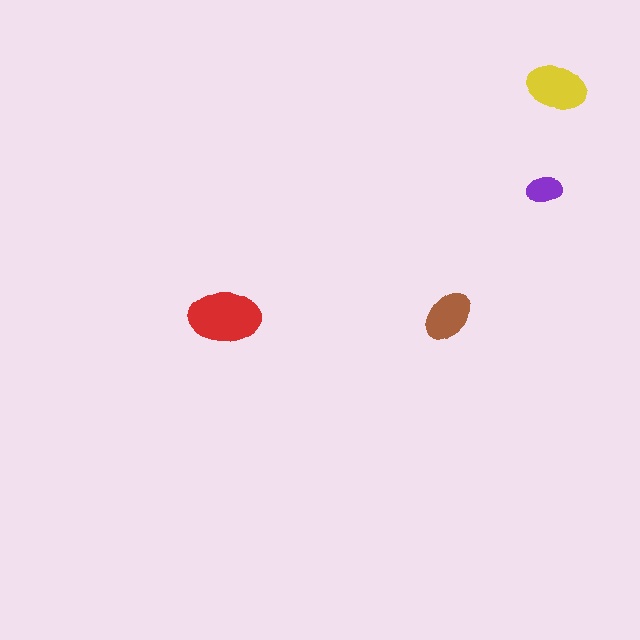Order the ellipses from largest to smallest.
the red one, the yellow one, the brown one, the purple one.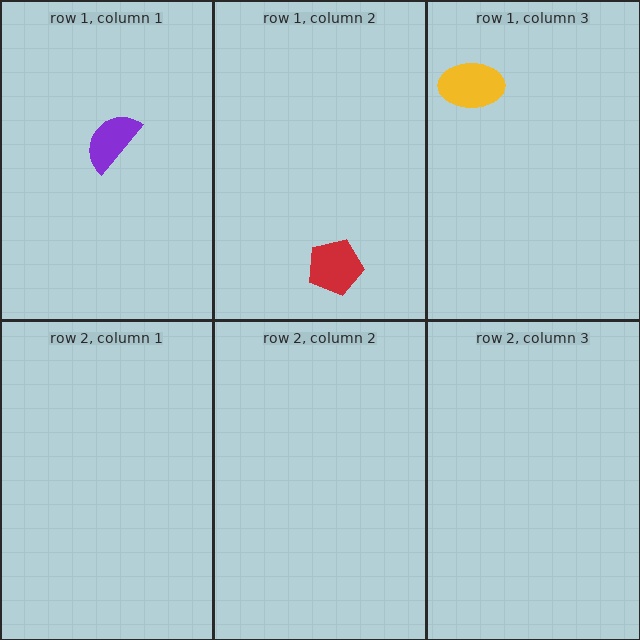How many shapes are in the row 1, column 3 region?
1.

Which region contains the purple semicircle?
The row 1, column 1 region.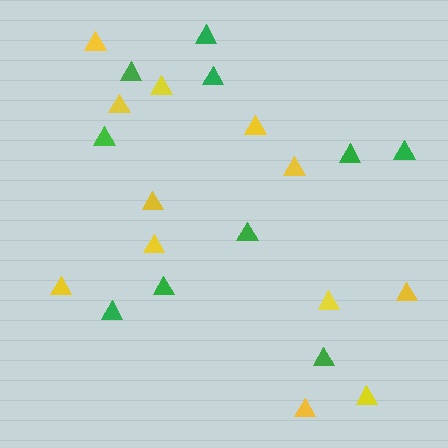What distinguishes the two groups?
There are 2 groups: one group of green triangles (10) and one group of yellow triangles (12).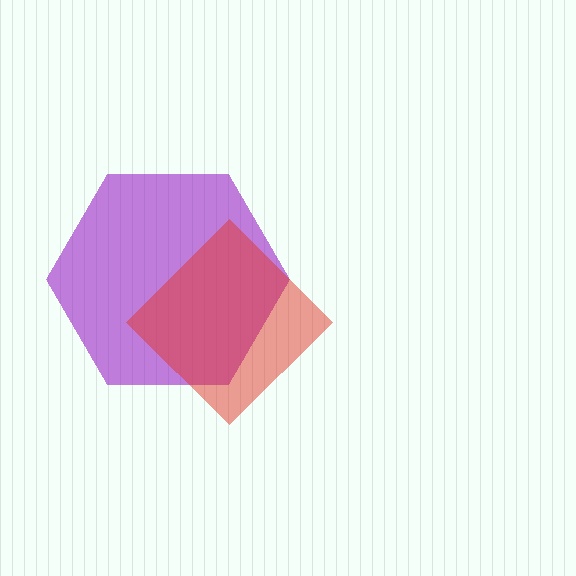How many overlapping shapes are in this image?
There are 2 overlapping shapes in the image.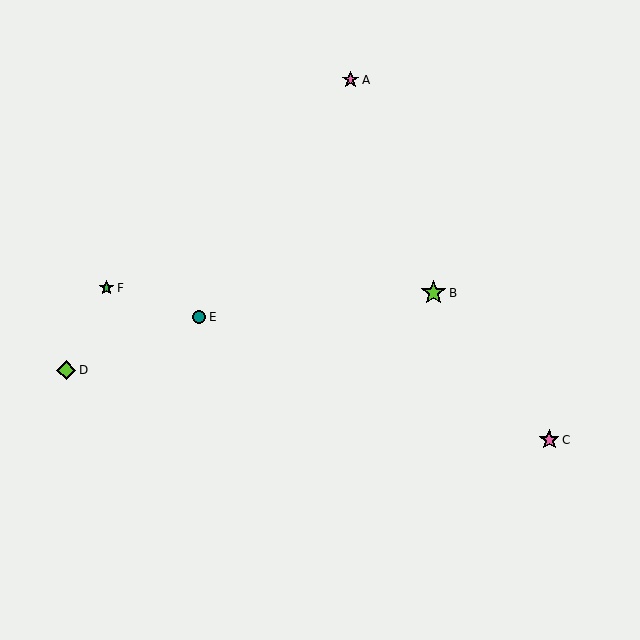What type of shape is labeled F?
Shape F is a green star.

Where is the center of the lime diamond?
The center of the lime diamond is at (66, 370).